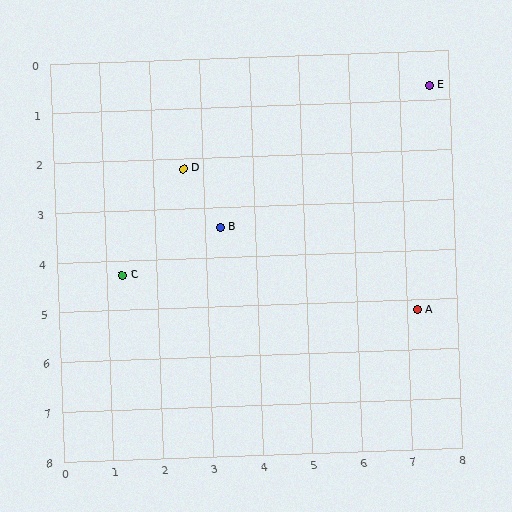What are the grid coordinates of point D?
Point D is at approximately (2.6, 2.2).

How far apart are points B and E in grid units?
Points B and E are about 5.1 grid units apart.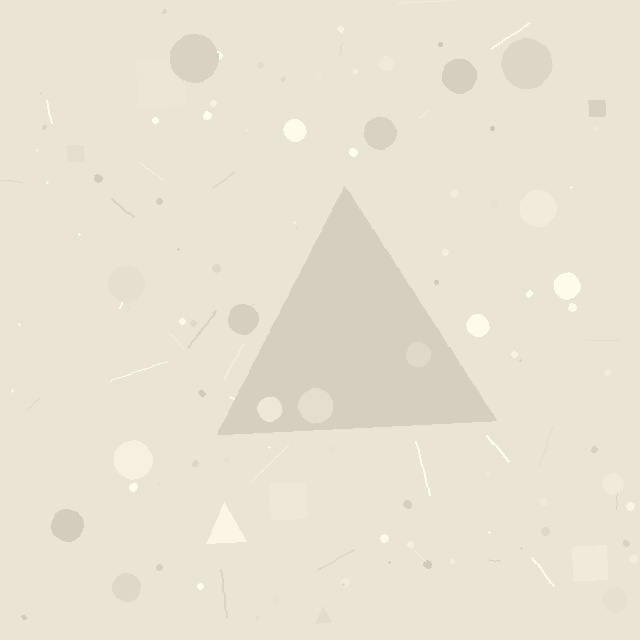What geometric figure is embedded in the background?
A triangle is embedded in the background.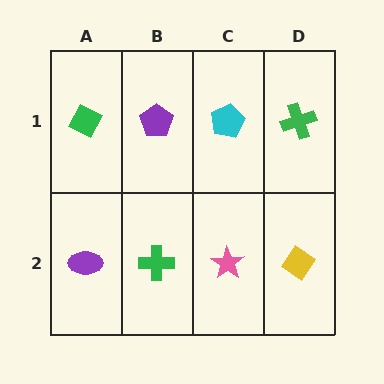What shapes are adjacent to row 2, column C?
A cyan pentagon (row 1, column C), a green cross (row 2, column B), a yellow diamond (row 2, column D).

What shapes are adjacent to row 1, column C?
A pink star (row 2, column C), a purple pentagon (row 1, column B), a green cross (row 1, column D).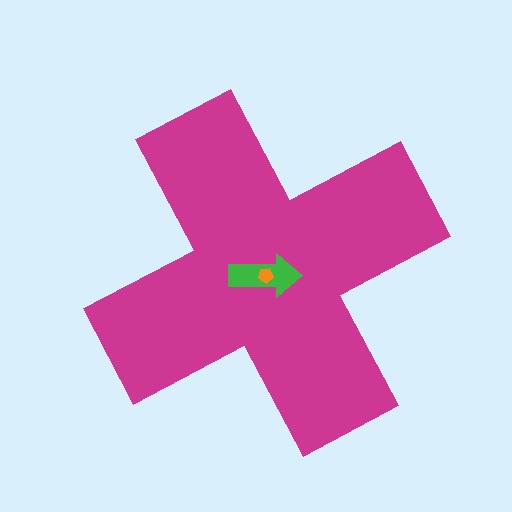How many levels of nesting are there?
3.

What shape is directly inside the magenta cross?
The green arrow.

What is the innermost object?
The orange pentagon.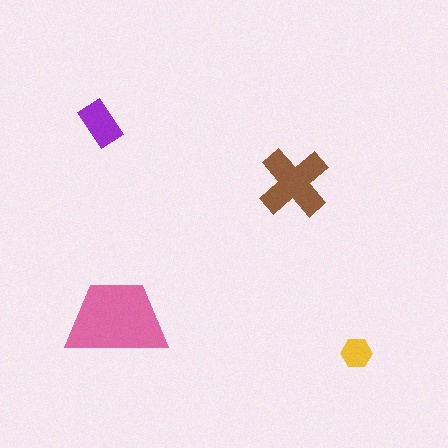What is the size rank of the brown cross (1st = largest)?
2nd.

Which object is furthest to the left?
The purple rectangle is leftmost.